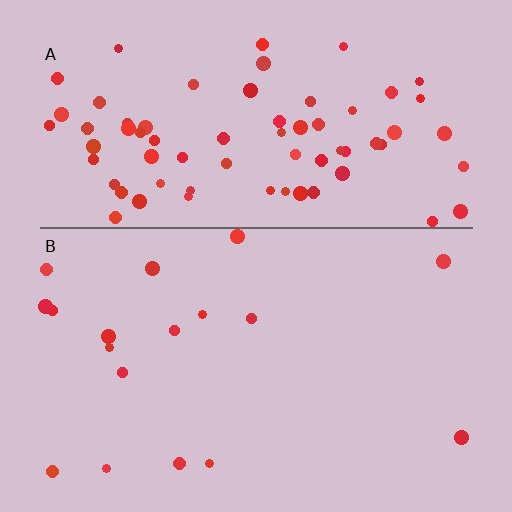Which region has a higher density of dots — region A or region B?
A (the top).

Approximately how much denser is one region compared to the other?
Approximately 4.2× — region A over region B.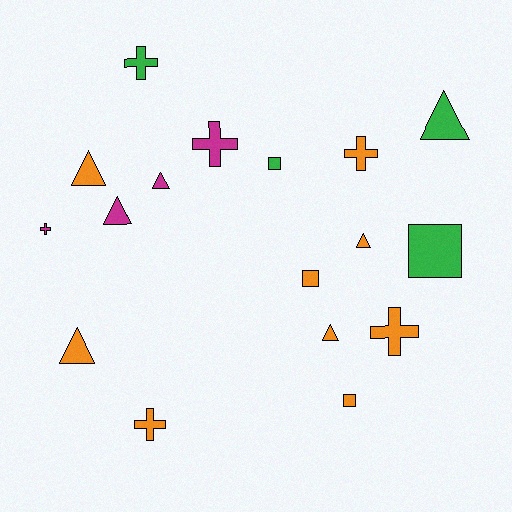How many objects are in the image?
There are 17 objects.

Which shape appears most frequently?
Triangle, with 7 objects.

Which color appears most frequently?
Orange, with 9 objects.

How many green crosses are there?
There is 1 green cross.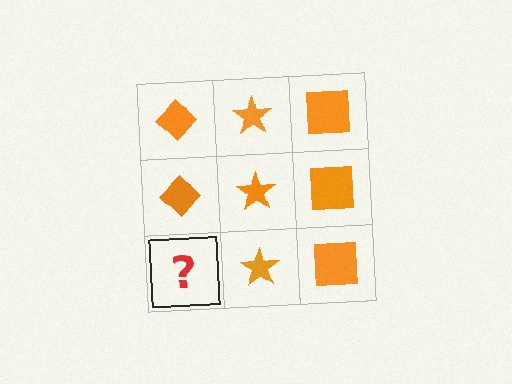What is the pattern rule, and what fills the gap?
The rule is that each column has a consistent shape. The gap should be filled with an orange diamond.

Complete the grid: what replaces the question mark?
The question mark should be replaced with an orange diamond.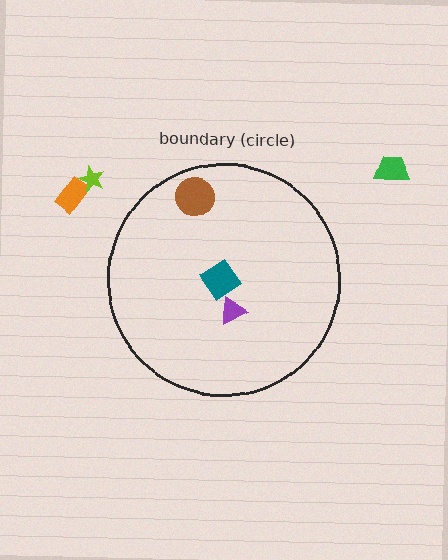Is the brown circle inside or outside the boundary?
Inside.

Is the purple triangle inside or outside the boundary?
Inside.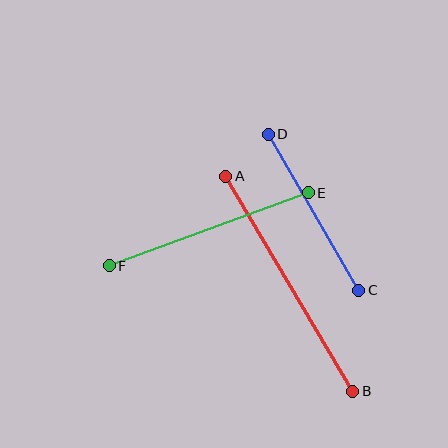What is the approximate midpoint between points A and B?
The midpoint is at approximately (289, 284) pixels.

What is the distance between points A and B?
The distance is approximately 250 pixels.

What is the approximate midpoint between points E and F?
The midpoint is at approximately (209, 229) pixels.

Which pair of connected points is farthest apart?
Points A and B are farthest apart.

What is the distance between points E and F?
The distance is approximately 212 pixels.